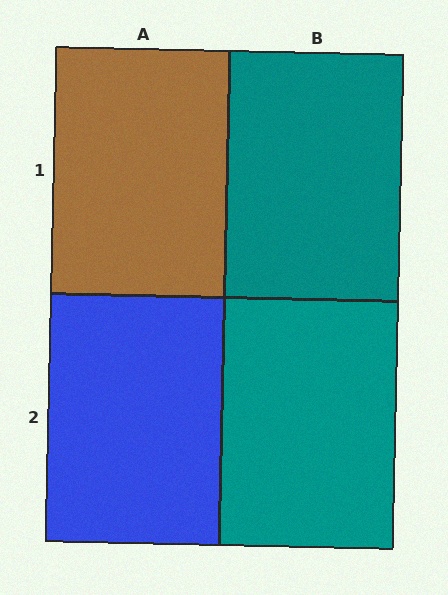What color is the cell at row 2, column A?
Blue.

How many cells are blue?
1 cell is blue.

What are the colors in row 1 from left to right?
Brown, teal.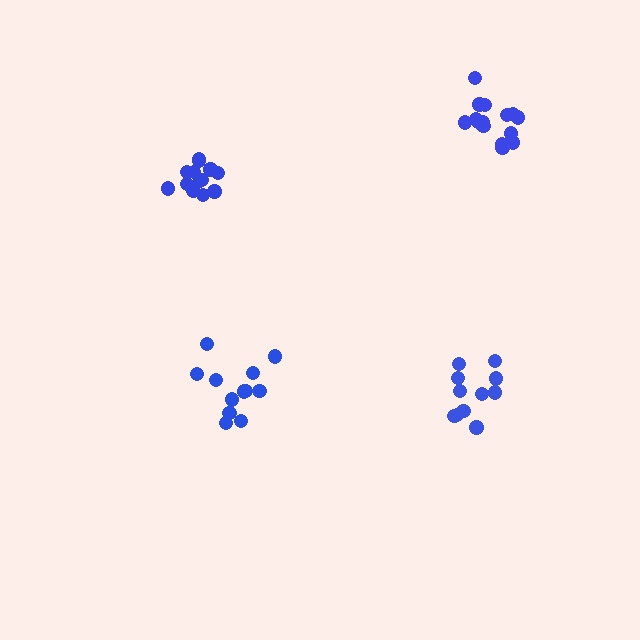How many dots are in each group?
Group 1: 12 dots, Group 2: 13 dots, Group 3: 15 dots, Group 4: 11 dots (51 total).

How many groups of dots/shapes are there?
There are 4 groups.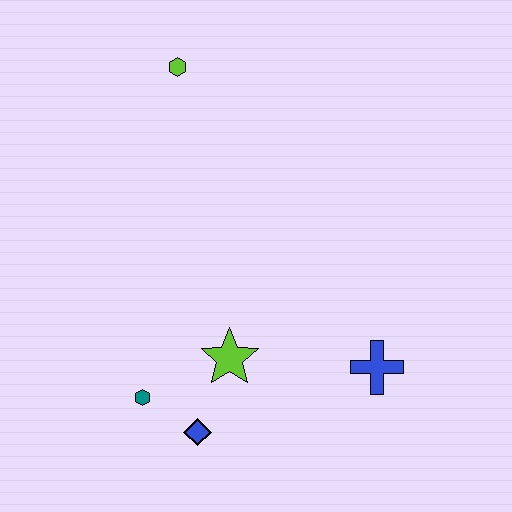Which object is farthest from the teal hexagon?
The lime hexagon is farthest from the teal hexagon.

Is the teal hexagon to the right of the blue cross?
No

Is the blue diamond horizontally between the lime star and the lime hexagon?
Yes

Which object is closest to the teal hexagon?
The blue diamond is closest to the teal hexagon.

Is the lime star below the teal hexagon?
No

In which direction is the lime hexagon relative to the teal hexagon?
The lime hexagon is above the teal hexagon.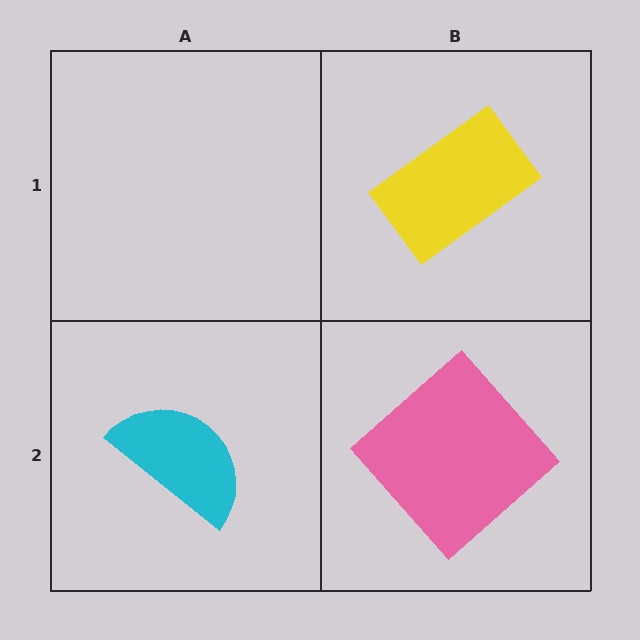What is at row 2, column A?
A cyan semicircle.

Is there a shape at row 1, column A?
No, that cell is empty.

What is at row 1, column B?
A yellow rectangle.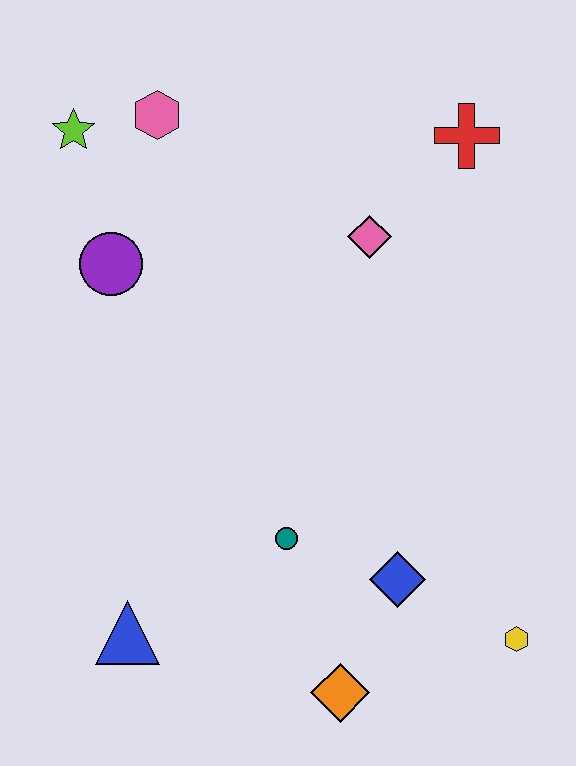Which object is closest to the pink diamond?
The red cross is closest to the pink diamond.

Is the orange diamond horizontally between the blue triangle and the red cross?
Yes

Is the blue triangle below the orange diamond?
No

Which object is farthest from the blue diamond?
The lime star is farthest from the blue diamond.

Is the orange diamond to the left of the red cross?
Yes